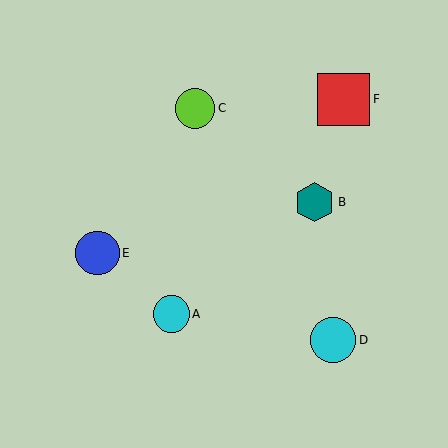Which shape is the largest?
The red square (labeled F) is the largest.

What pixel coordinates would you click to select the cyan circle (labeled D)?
Click at (333, 340) to select the cyan circle D.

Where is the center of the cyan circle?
The center of the cyan circle is at (333, 340).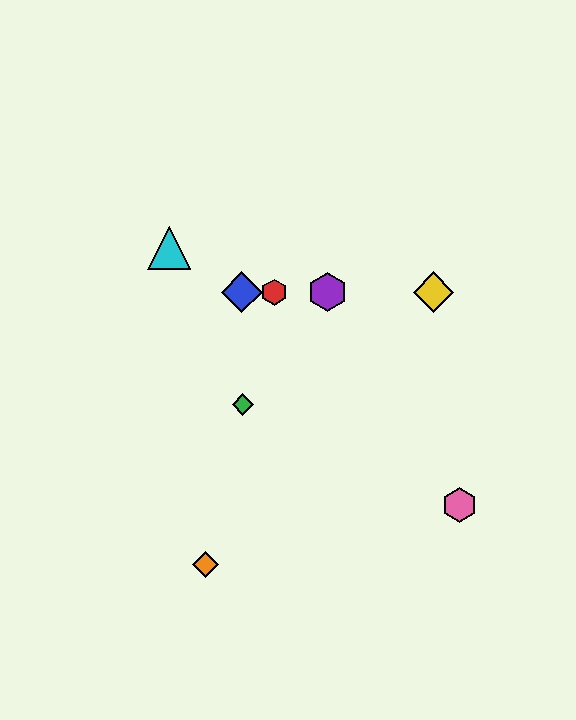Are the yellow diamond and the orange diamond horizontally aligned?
No, the yellow diamond is at y≈292 and the orange diamond is at y≈564.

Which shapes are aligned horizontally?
The red hexagon, the blue diamond, the yellow diamond, the purple hexagon are aligned horizontally.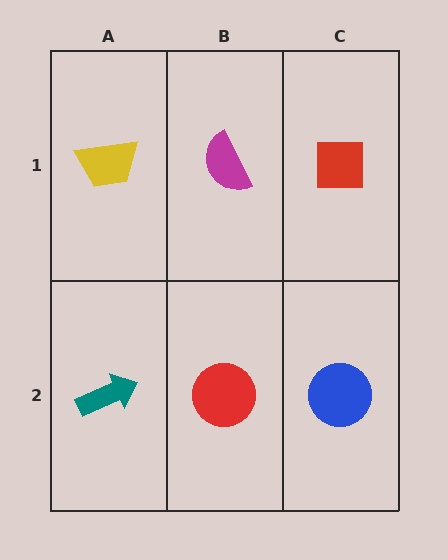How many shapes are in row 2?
3 shapes.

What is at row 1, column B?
A magenta semicircle.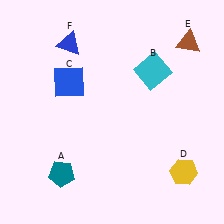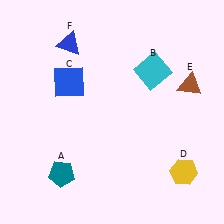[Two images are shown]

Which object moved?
The brown triangle (E) moved down.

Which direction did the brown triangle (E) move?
The brown triangle (E) moved down.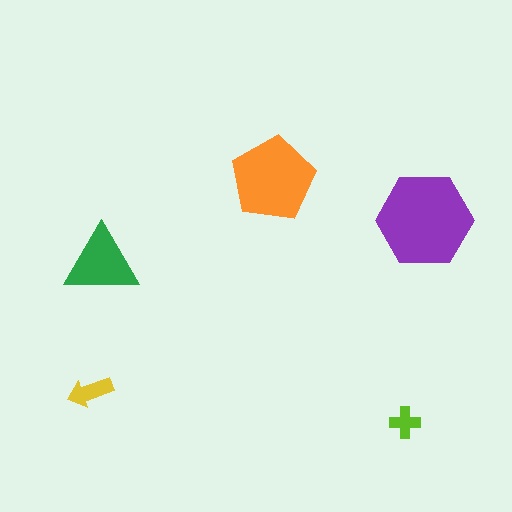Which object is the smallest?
The lime cross.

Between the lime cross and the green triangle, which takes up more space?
The green triangle.